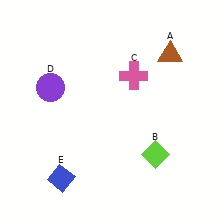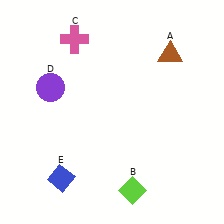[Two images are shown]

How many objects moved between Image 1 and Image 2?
2 objects moved between the two images.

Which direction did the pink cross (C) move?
The pink cross (C) moved left.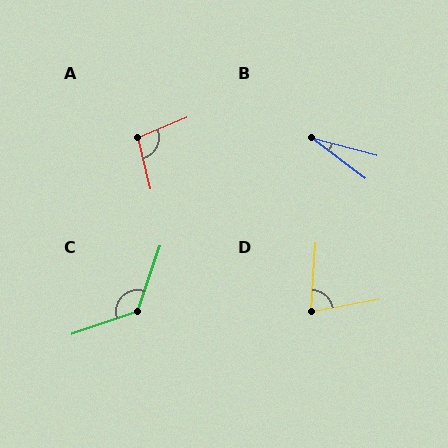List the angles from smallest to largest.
B (23°), D (76°), A (99°), C (128°).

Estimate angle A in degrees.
Approximately 99 degrees.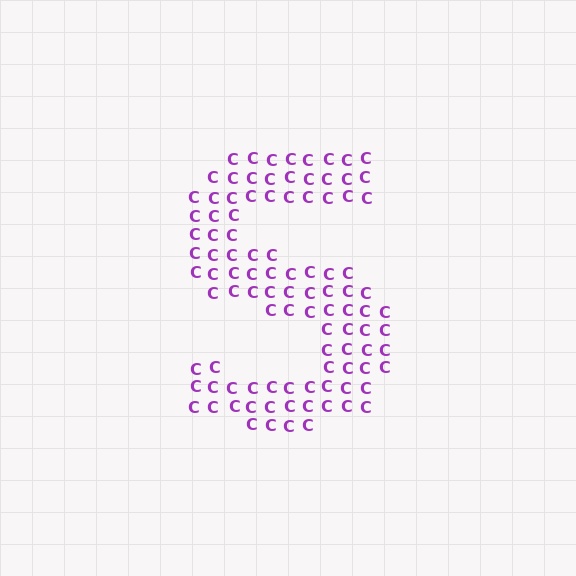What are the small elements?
The small elements are letter C's.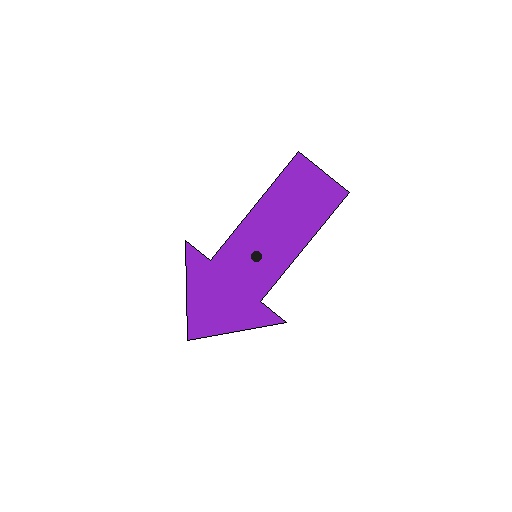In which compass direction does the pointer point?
Southwest.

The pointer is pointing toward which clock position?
Roughly 7 o'clock.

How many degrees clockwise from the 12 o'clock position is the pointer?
Approximately 219 degrees.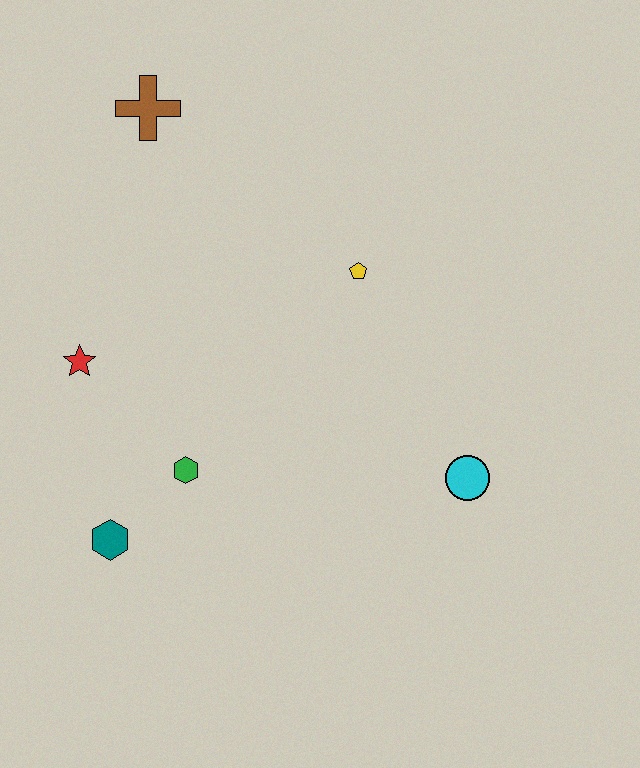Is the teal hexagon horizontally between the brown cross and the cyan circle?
No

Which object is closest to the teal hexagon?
The green hexagon is closest to the teal hexagon.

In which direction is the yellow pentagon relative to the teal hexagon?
The yellow pentagon is above the teal hexagon.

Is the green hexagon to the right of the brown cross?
Yes